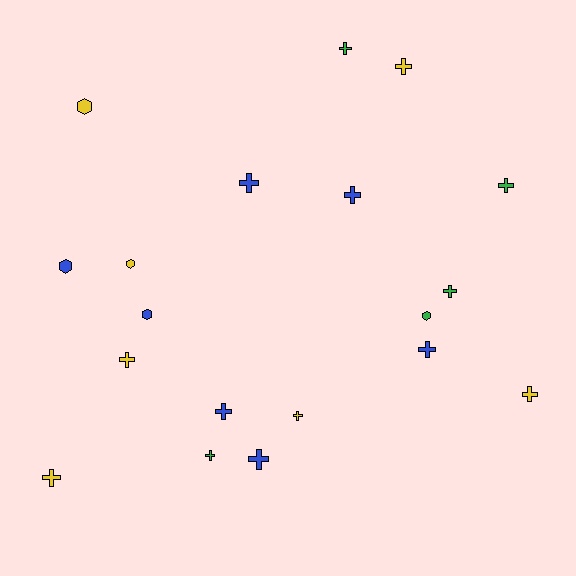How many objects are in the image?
There are 19 objects.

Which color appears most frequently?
Blue, with 7 objects.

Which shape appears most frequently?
Cross, with 14 objects.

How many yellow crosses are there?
There are 5 yellow crosses.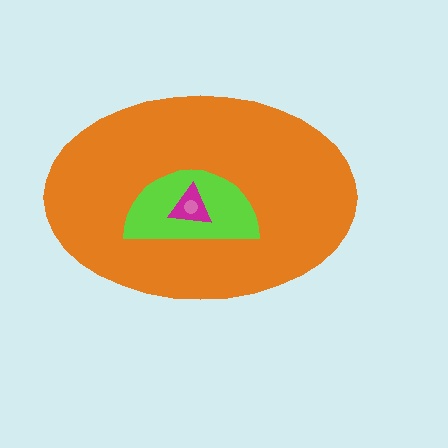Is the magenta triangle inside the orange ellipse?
Yes.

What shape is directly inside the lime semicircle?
The magenta triangle.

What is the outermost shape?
The orange ellipse.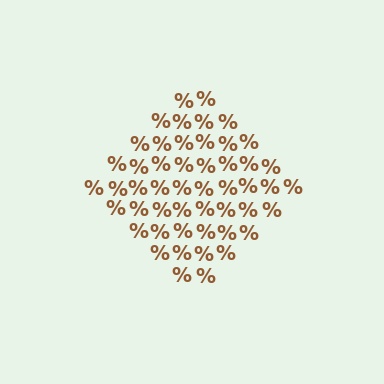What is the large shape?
The large shape is a diamond.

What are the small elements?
The small elements are percent signs.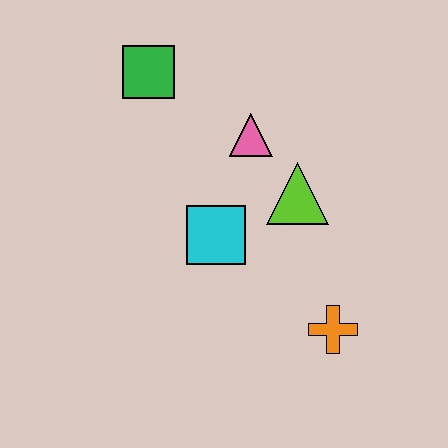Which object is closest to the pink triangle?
The lime triangle is closest to the pink triangle.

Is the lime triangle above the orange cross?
Yes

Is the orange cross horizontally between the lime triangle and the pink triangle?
No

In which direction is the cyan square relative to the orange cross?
The cyan square is to the left of the orange cross.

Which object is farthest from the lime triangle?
The green square is farthest from the lime triangle.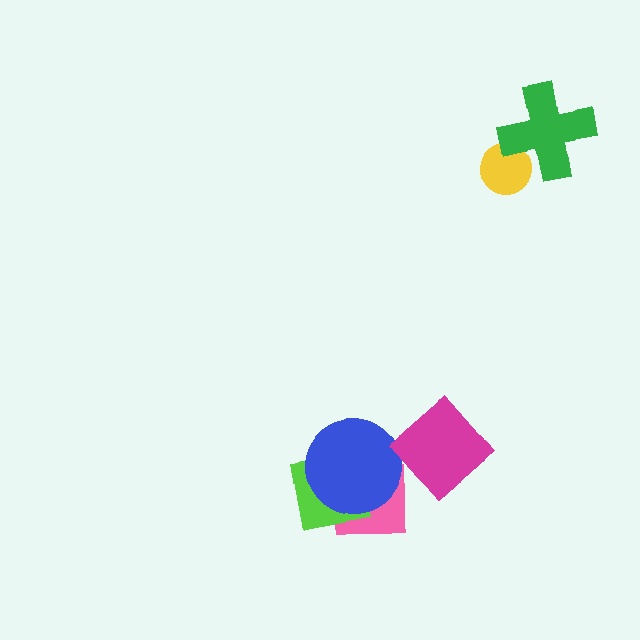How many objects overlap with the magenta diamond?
0 objects overlap with the magenta diamond.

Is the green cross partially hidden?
No, no other shape covers it.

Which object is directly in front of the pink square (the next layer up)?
The lime square is directly in front of the pink square.